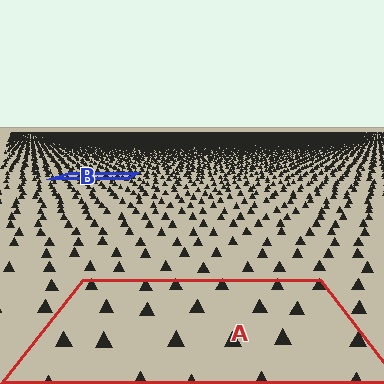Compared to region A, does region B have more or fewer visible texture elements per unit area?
Region B has more texture elements per unit area — they are packed more densely because it is farther away.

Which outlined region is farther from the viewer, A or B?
Region B is farther from the viewer — the texture elements inside it appear smaller and more densely packed.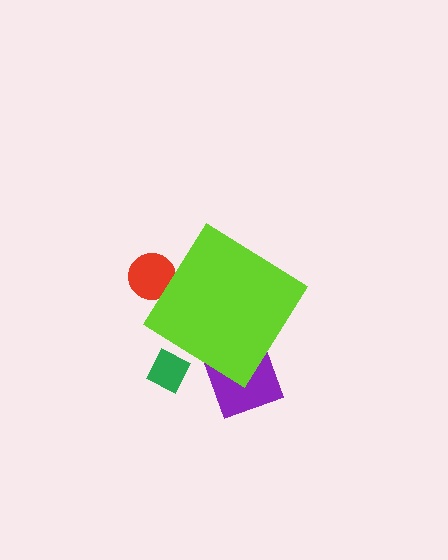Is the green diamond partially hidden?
Yes, the green diamond is partially hidden behind the lime diamond.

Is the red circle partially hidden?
Yes, the red circle is partially hidden behind the lime diamond.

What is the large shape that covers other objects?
A lime diamond.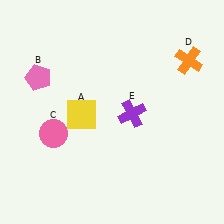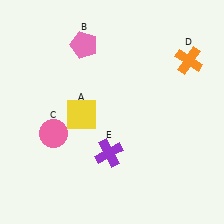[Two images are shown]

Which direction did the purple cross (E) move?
The purple cross (E) moved down.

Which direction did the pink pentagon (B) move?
The pink pentagon (B) moved right.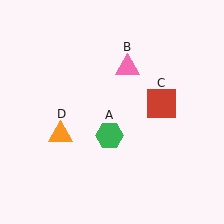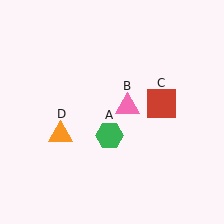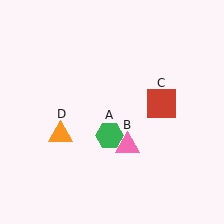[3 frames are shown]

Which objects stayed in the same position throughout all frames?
Green hexagon (object A) and red square (object C) and orange triangle (object D) remained stationary.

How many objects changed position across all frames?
1 object changed position: pink triangle (object B).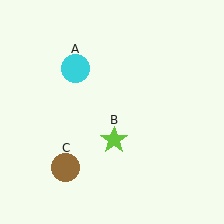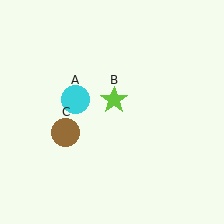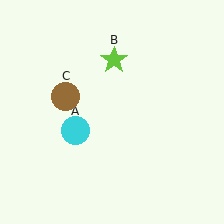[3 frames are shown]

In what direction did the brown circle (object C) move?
The brown circle (object C) moved up.